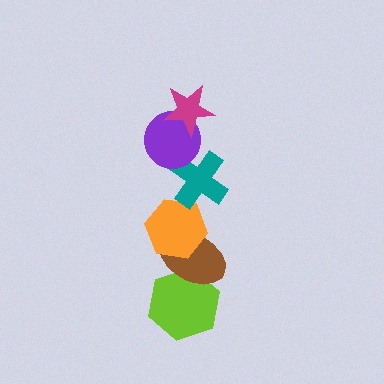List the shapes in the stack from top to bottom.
From top to bottom: the magenta star, the purple circle, the teal cross, the orange hexagon, the brown ellipse, the lime hexagon.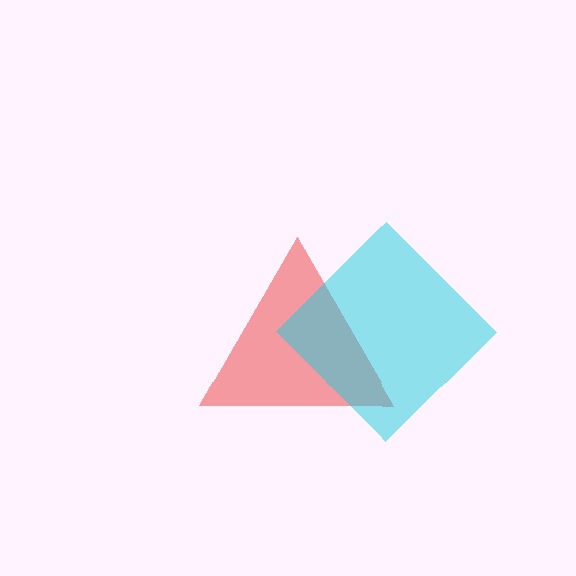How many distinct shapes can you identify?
There are 2 distinct shapes: a red triangle, a cyan diamond.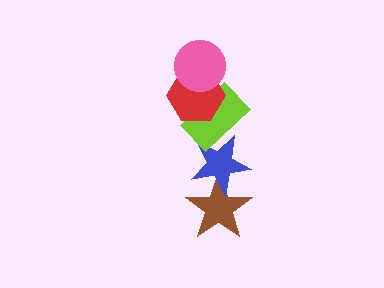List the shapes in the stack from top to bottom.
From top to bottom: the pink circle, the red hexagon, the lime rectangle, the blue star, the brown star.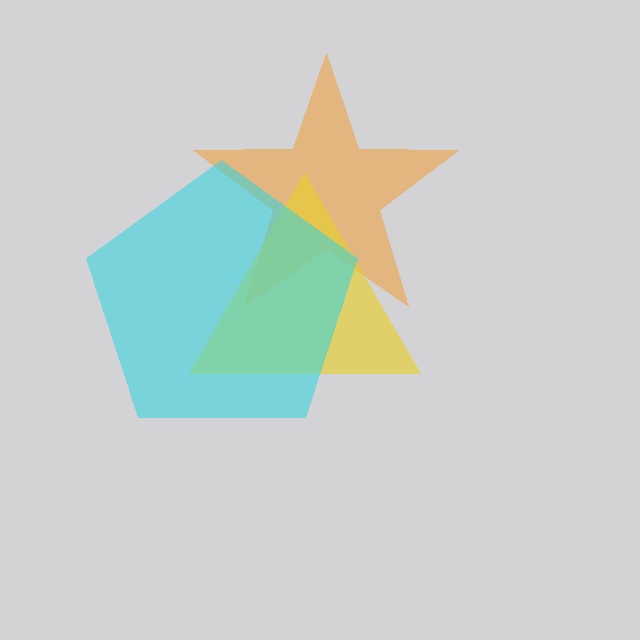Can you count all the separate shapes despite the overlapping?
Yes, there are 3 separate shapes.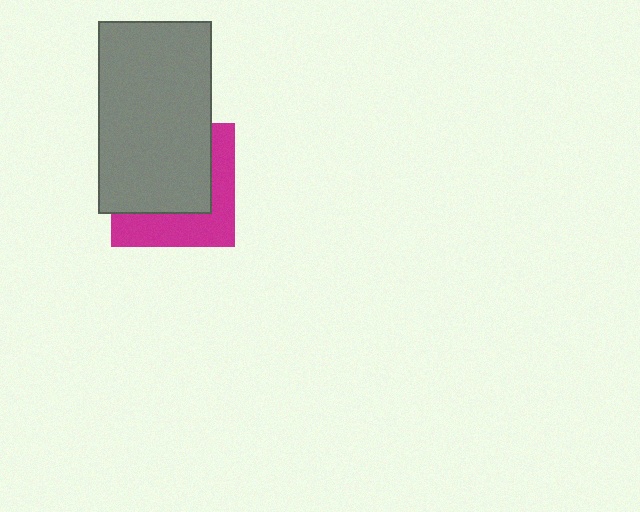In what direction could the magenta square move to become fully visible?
The magenta square could move toward the lower-right. That would shift it out from behind the gray rectangle entirely.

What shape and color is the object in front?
The object in front is a gray rectangle.